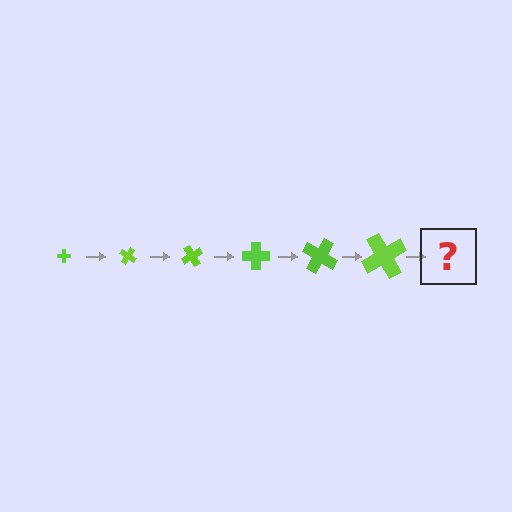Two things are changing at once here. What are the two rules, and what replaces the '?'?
The two rules are that the cross grows larger each step and it rotates 30 degrees each step. The '?' should be a cross, larger than the previous one and rotated 180 degrees from the start.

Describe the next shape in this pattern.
It should be a cross, larger than the previous one and rotated 180 degrees from the start.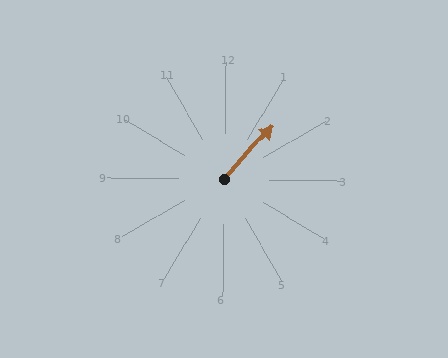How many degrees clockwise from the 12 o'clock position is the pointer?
Approximately 41 degrees.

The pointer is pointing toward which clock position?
Roughly 1 o'clock.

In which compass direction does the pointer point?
Northeast.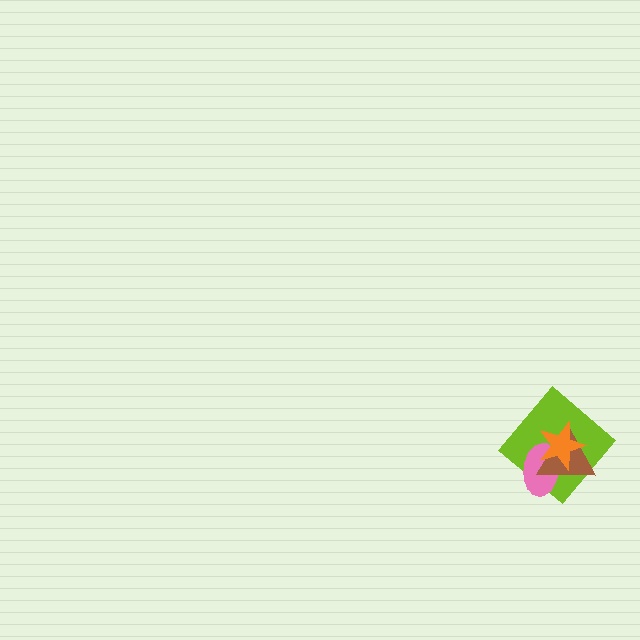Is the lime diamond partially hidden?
Yes, it is partially covered by another shape.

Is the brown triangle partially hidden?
Yes, it is partially covered by another shape.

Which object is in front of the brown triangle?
The orange star is in front of the brown triangle.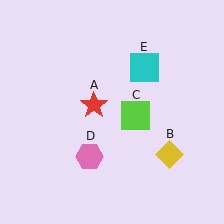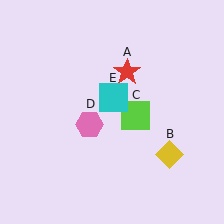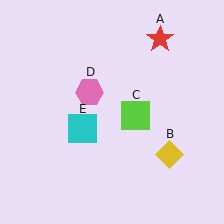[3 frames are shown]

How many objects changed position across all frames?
3 objects changed position: red star (object A), pink hexagon (object D), cyan square (object E).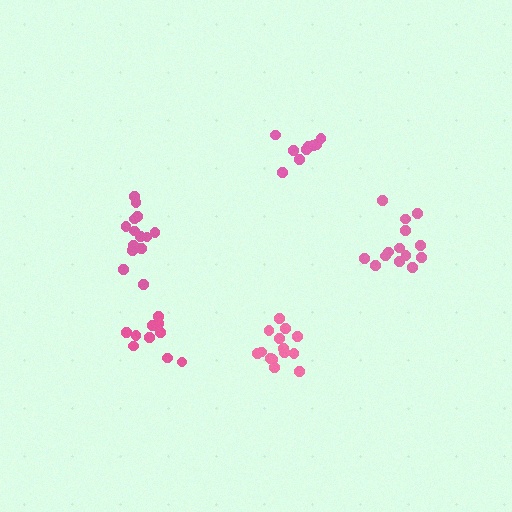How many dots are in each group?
Group 1: 14 dots, Group 2: 10 dots, Group 3: 14 dots, Group 4: 9 dots, Group 5: 14 dots (61 total).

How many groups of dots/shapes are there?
There are 5 groups.